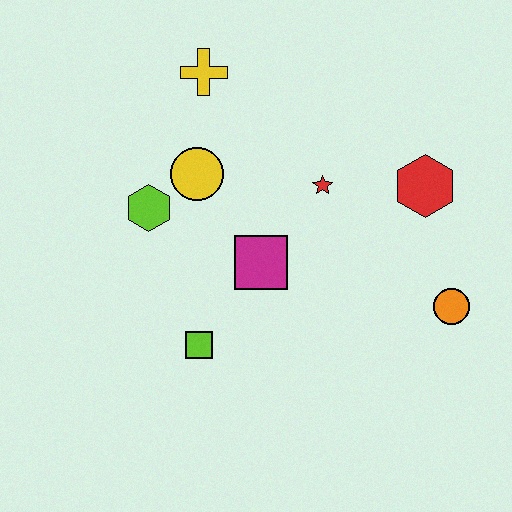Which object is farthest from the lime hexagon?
The orange circle is farthest from the lime hexagon.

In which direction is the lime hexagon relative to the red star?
The lime hexagon is to the left of the red star.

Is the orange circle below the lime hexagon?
Yes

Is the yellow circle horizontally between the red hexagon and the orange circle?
No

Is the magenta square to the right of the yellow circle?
Yes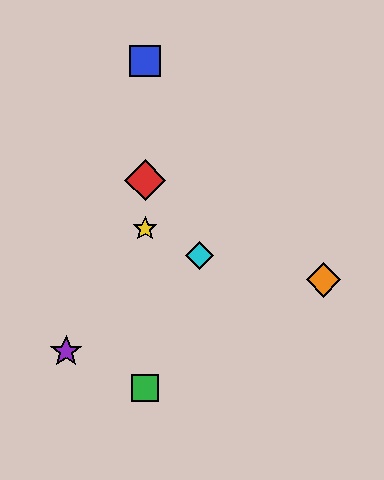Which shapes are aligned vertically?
The red diamond, the blue square, the green square, the yellow star are aligned vertically.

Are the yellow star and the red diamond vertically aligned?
Yes, both are at x≈145.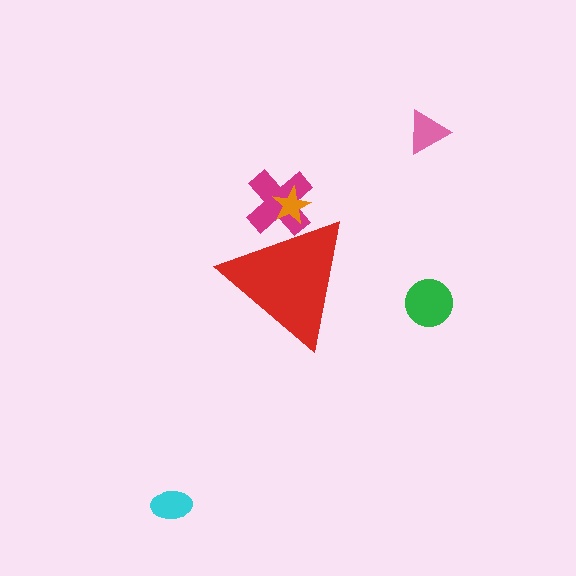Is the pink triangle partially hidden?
No, the pink triangle is fully visible.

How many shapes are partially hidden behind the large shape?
2 shapes are partially hidden.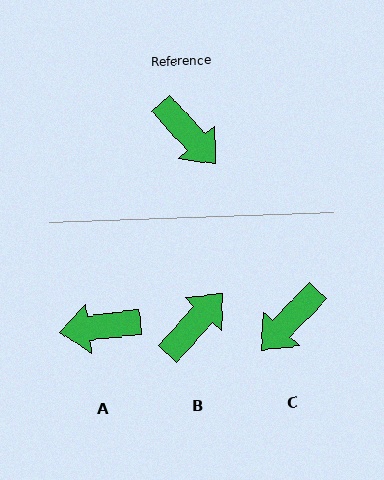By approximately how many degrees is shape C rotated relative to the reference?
Approximately 86 degrees clockwise.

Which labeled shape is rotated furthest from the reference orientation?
A, about 125 degrees away.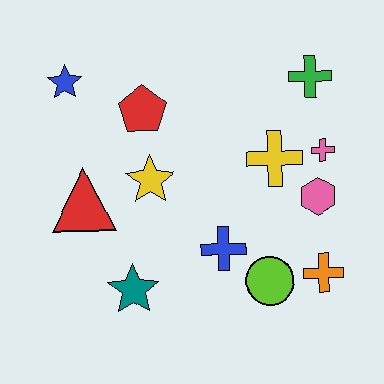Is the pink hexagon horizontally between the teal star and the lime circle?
No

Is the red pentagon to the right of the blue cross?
No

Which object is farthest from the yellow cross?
The blue star is farthest from the yellow cross.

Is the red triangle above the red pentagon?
No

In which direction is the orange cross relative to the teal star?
The orange cross is to the right of the teal star.